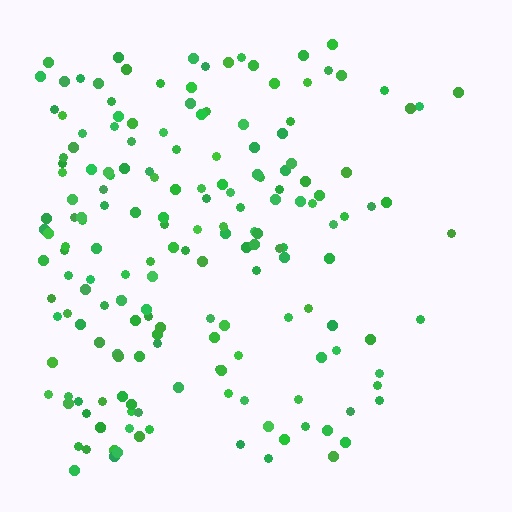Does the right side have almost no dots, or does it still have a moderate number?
Still a moderate number, just noticeably fewer than the left.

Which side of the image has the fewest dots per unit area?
The right.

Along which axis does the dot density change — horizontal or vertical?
Horizontal.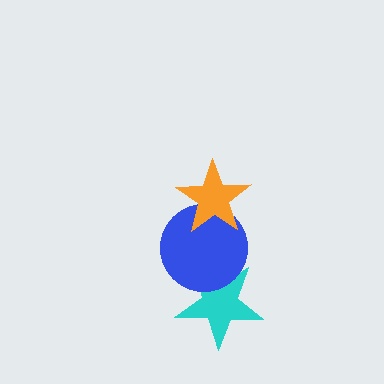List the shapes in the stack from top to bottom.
From top to bottom: the orange star, the blue circle, the cyan star.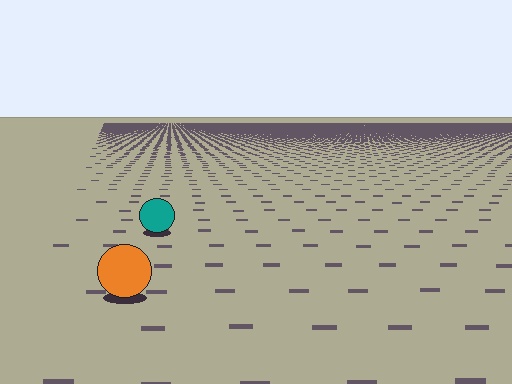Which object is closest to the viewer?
The orange circle is closest. The texture marks near it are larger and more spread out.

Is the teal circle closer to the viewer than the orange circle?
No. The orange circle is closer — you can tell from the texture gradient: the ground texture is coarser near it.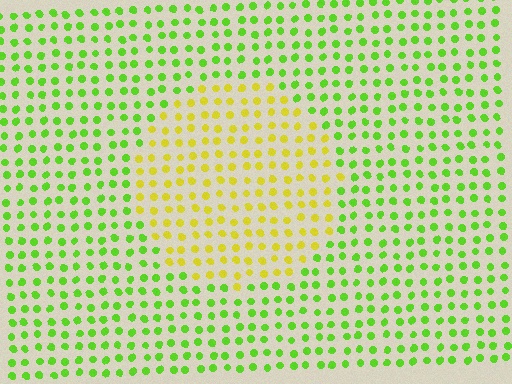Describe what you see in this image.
The image is filled with small lime elements in a uniform arrangement. A circle-shaped region is visible where the elements are tinted to a slightly different hue, forming a subtle color boundary.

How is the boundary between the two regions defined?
The boundary is defined purely by a slight shift in hue (about 44 degrees). Spacing, size, and orientation are identical on both sides.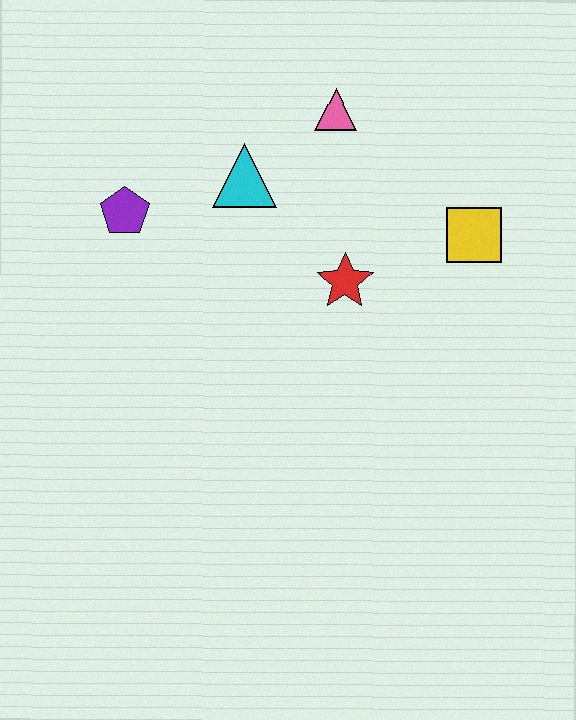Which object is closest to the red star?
The yellow square is closest to the red star.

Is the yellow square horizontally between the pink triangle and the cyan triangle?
No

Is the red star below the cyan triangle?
Yes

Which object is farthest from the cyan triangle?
The yellow square is farthest from the cyan triangle.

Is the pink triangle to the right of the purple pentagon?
Yes